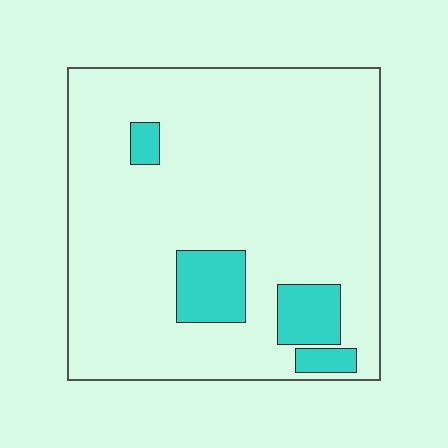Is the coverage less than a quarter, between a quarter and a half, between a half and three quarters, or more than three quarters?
Less than a quarter.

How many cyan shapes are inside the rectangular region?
4.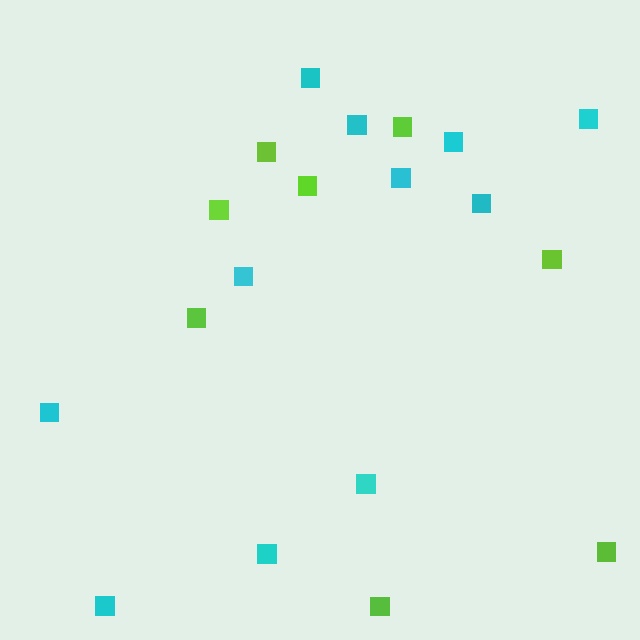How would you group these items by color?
There are 2 groups: one group of lime squares (8) and one group of cyan squares (11).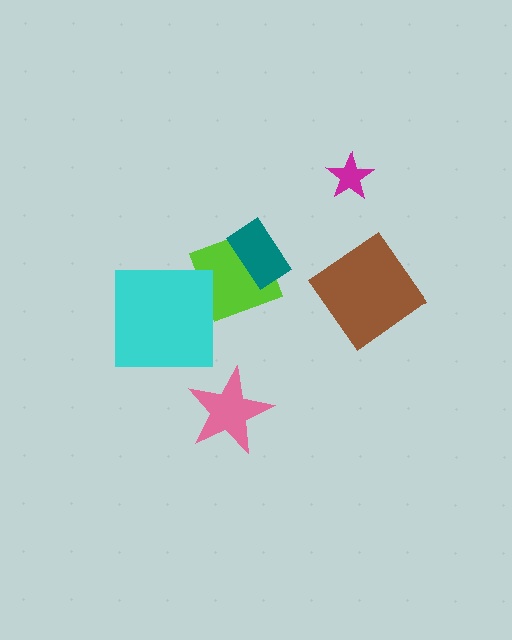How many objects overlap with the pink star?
0 objects overlap with the pink star.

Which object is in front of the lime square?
The teal rectangle is in front of the lime square.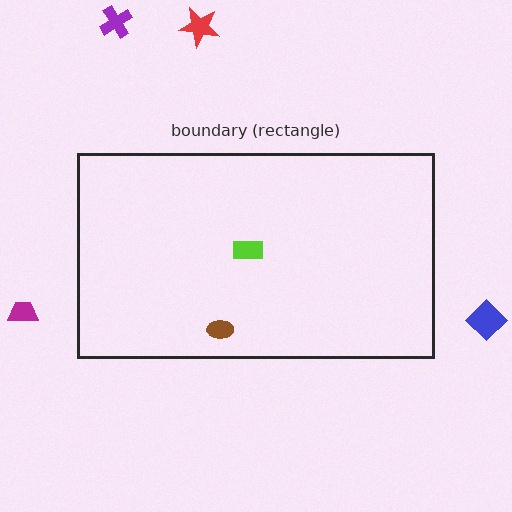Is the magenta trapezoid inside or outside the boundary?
Outside.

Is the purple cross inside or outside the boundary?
Outside.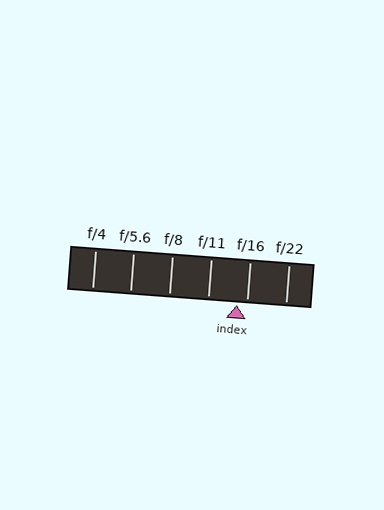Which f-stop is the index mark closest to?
The index mark is closest to f/16.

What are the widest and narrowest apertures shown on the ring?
The widest aperture shown is f/4 and the narrowest is f/22.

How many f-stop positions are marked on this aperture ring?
There are 6 f-stop positions marked.